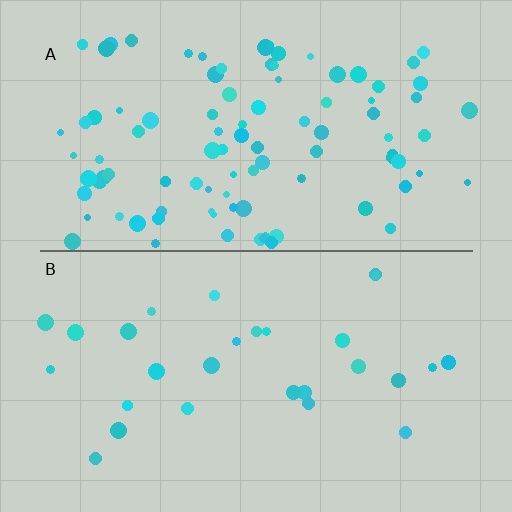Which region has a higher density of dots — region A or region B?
A (the top).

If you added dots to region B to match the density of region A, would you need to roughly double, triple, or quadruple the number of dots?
Approximately quadruple.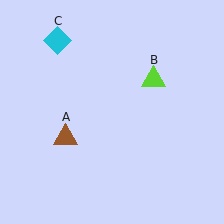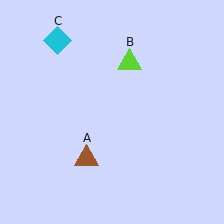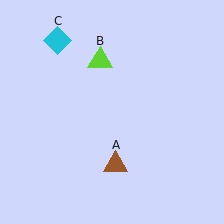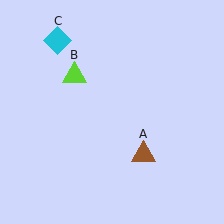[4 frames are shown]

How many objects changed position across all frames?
2 objects changed position: brown triangle (object A), lime triangle (object B).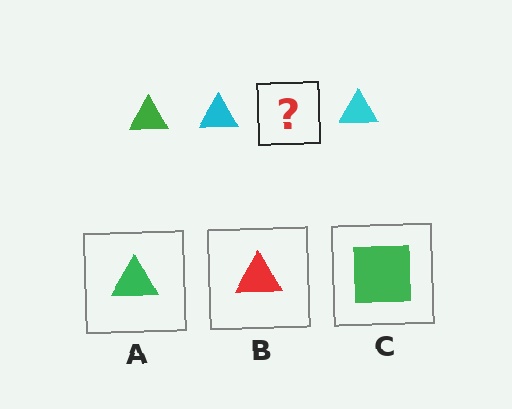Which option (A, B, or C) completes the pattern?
A.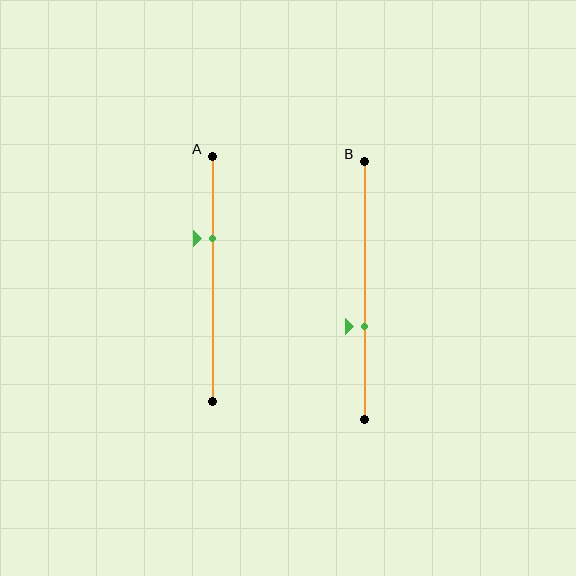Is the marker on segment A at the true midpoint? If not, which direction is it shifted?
No, the marker on segment A is shifted upward by about 16% of the segment length.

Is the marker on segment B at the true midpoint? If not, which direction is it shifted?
No, the marker on segment B is shifted downward by about 14% of the segment length.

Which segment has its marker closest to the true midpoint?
Segment B has its marker closest to the true midpoint.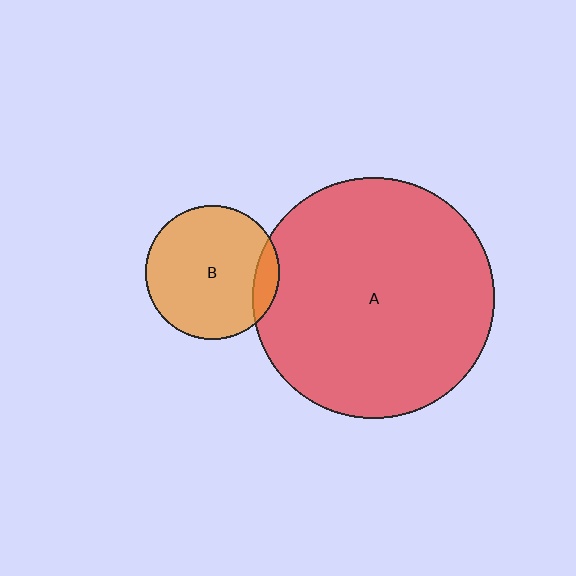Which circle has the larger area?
Circle A (red).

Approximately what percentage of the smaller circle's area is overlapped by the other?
Approximately 10%.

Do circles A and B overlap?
Yes.